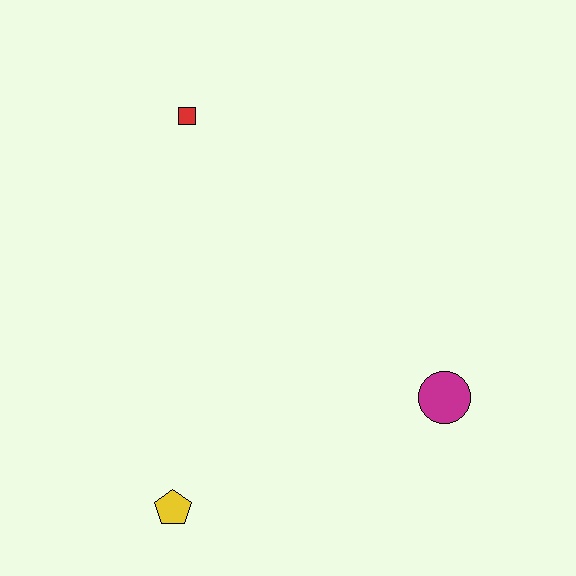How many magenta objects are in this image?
There is 1 magenta object.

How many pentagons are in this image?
There is 1 pentagon.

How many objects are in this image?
There are 3 objects.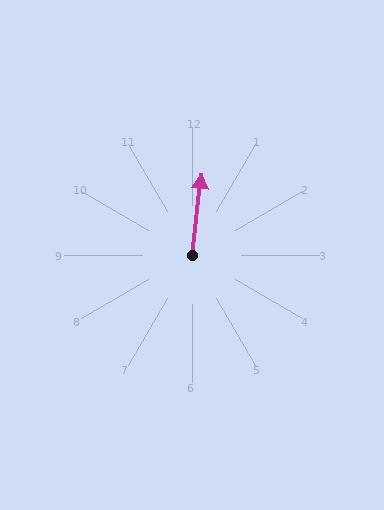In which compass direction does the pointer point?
North.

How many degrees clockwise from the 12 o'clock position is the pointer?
Approximately 7 degrees.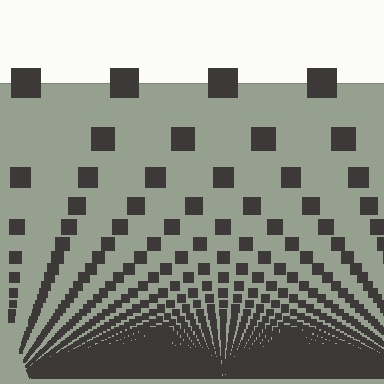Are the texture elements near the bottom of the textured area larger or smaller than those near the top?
Smaller. The gradient is inverted — elements near the bottom are smaller and denser.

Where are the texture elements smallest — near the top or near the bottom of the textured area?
Near the bottom.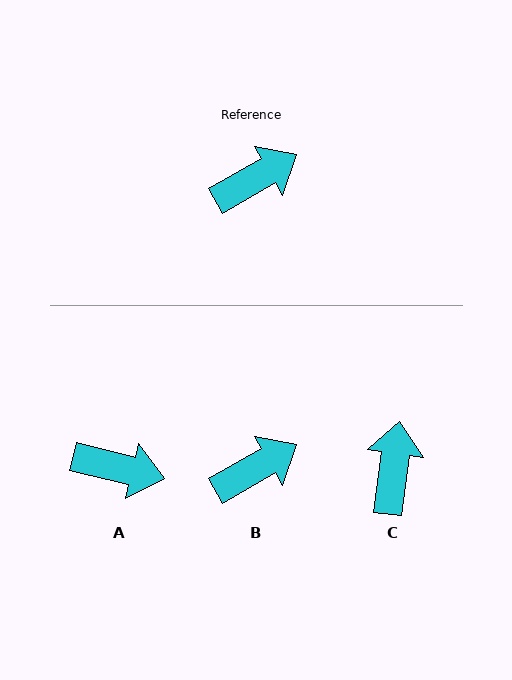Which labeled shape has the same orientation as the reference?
B.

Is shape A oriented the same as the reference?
No, it is off by about 43 degrees.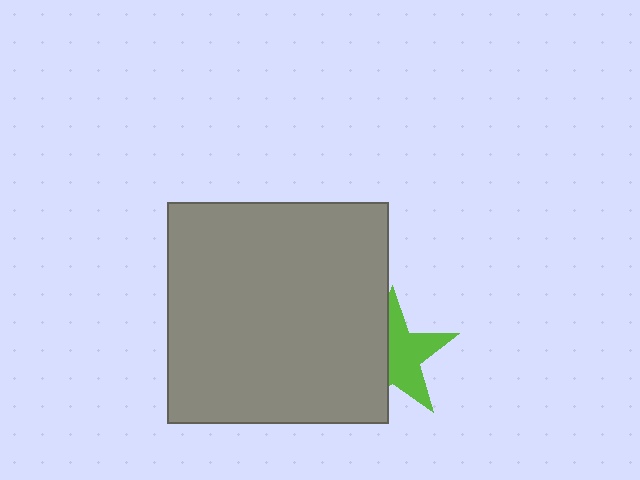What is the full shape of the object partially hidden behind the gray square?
The partially hidden object is a lime star.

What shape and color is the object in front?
The object in front is a gray square.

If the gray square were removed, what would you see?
You would see the complete lime star.